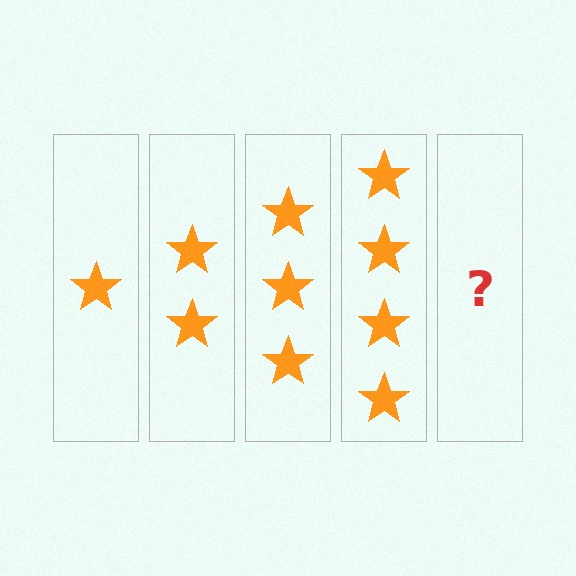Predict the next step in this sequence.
The next step is 5 stars.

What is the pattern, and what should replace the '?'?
The pattern is that each step adds one more star. The '?' should be 5 stars.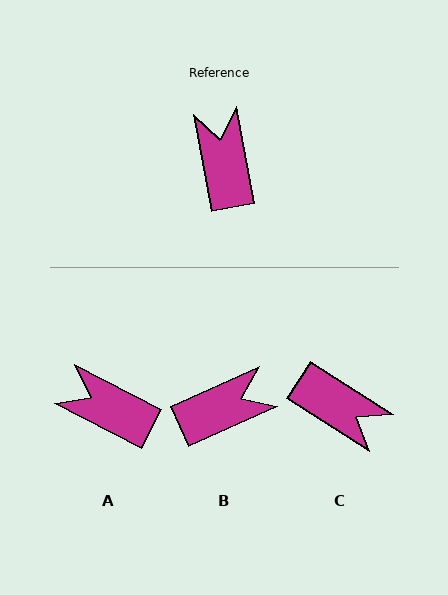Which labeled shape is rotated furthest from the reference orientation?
C, about 133 degrees away.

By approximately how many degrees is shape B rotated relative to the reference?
Approximately 77 degrees clockwise.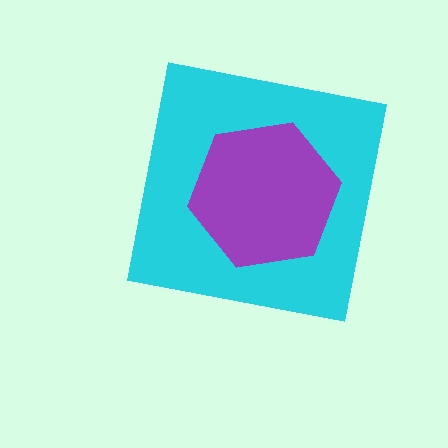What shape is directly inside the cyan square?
The purple hexagon.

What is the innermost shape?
The purple hexagon.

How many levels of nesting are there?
2.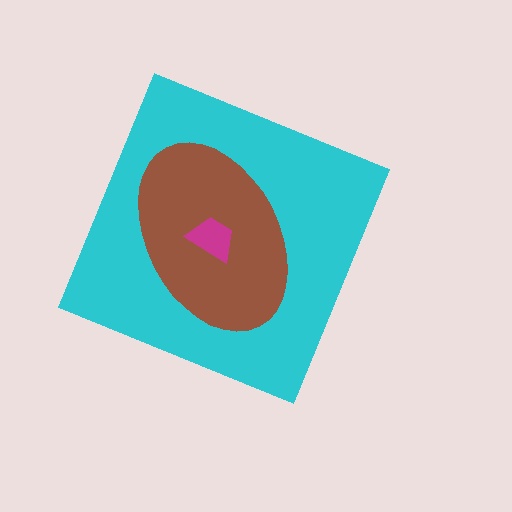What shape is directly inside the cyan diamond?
The brown ellipse.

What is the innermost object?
The magenta trapezoid.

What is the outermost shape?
The cyan diamond.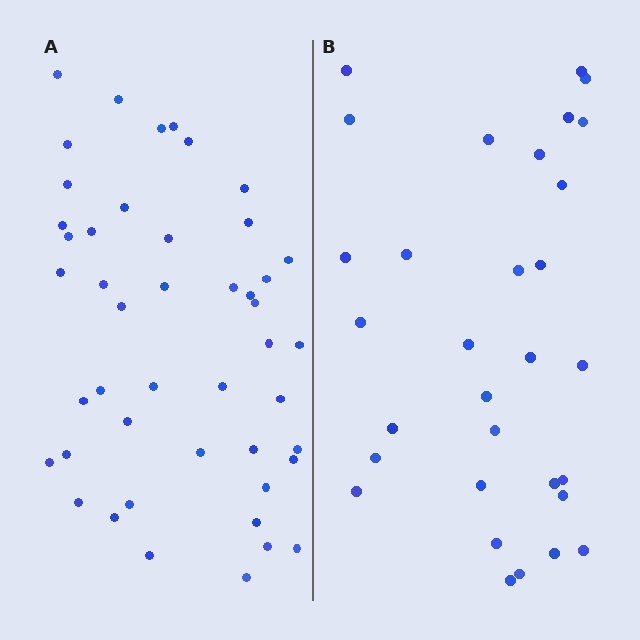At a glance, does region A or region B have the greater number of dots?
Region A (the left region) has more dots.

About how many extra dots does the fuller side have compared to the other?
Region A has approximately 15 more dots than region B.